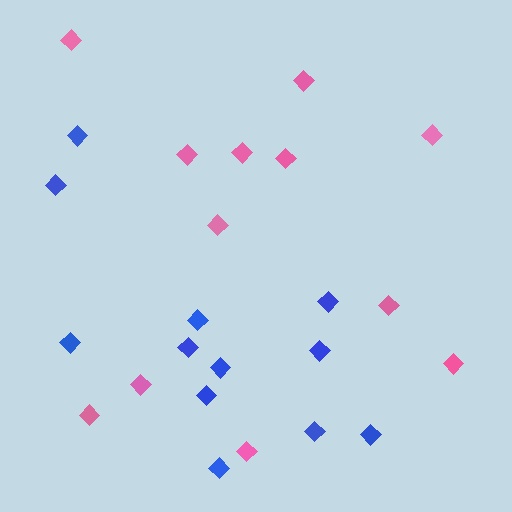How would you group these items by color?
There are 2 groups: one group of blue diamonds (12) and one group of pink diamonds (12).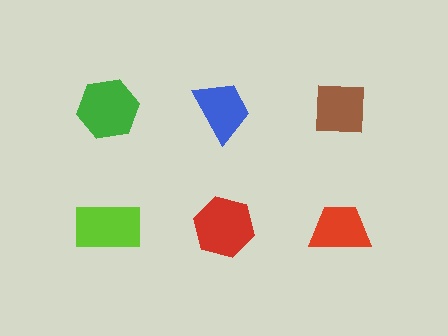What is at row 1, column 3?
A brown square.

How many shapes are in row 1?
3 shapes.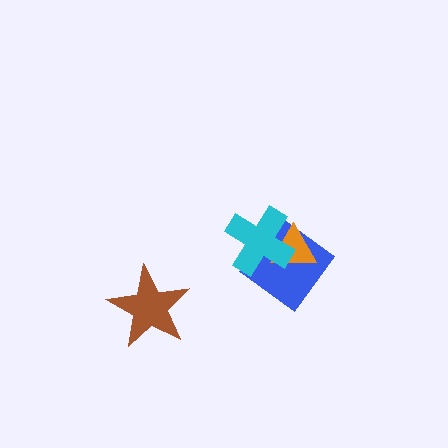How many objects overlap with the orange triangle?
2 objects overlap with the orange triangle.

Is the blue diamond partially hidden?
Yes, it is partially covered by another shape.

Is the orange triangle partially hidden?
Yes, it is partially covered by another shape.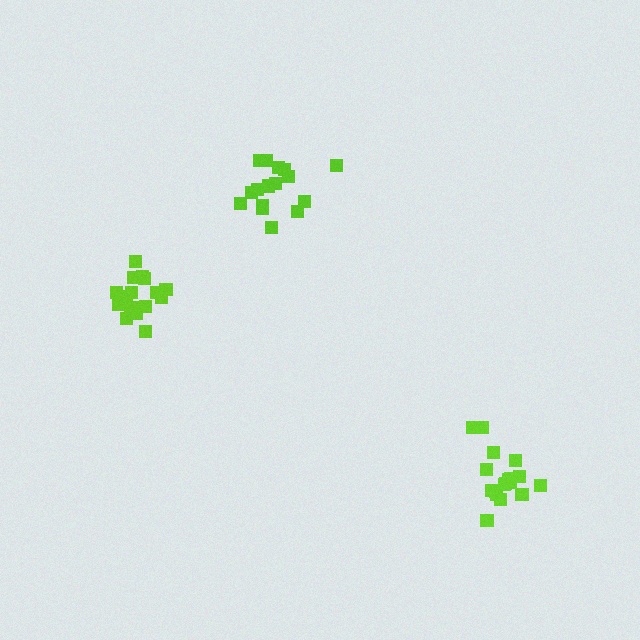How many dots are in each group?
Group 1: 18 dots, Group 2: 16 dots, Group 3: 20 dots (54 total).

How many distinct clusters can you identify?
There are 3 distinct clusters.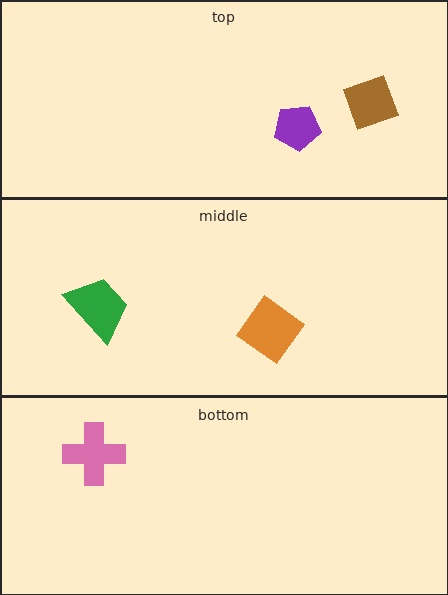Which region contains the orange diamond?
The middle region.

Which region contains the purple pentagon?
The top region.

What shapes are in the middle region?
The orange diamond, the green trapezoid.